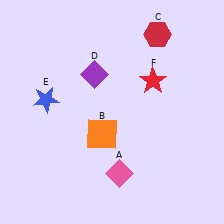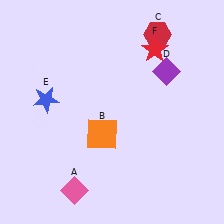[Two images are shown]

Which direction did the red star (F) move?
The red star (F) moved up.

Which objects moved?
The objects that moved are: the pink diamond (A), the purple diamond (D), the red star (F).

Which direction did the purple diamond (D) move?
The purple diamond (D) moved right.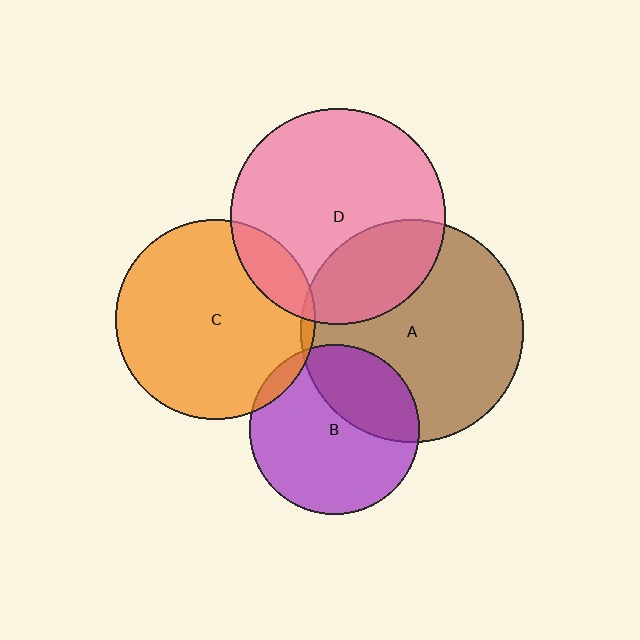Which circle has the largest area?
Circle A (brown).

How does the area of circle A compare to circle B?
Approximately 1.7 times.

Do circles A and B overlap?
Yes.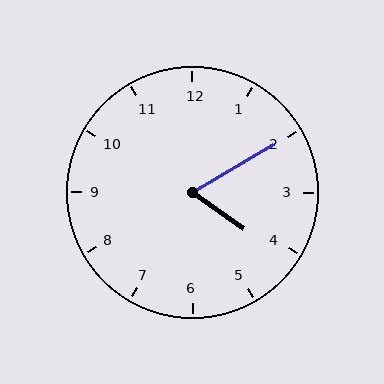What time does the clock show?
4:10.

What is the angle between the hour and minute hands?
Approximately 65 degrees.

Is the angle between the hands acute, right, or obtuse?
It is acute.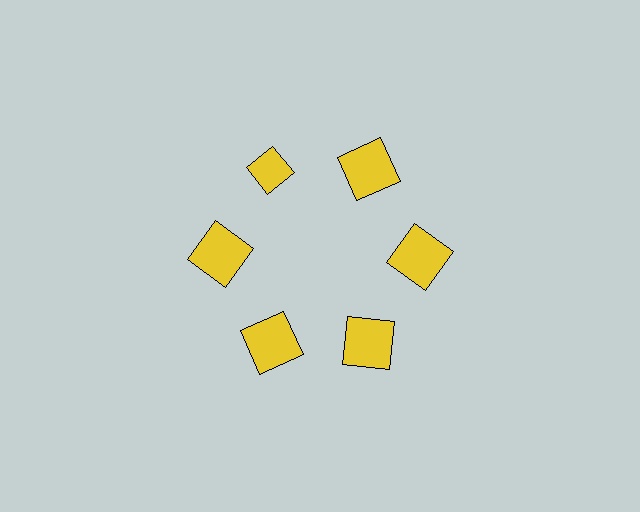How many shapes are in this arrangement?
There are 6 shapes arranged in a ring pattern.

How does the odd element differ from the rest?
It has a different shape: diamond instead of square.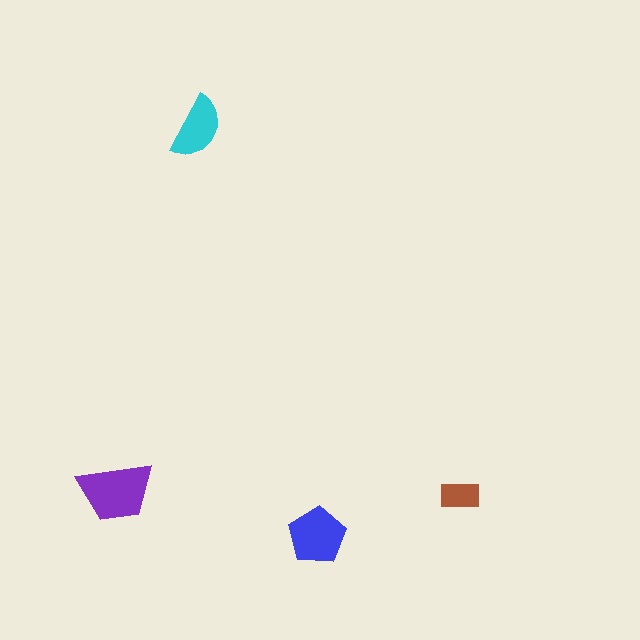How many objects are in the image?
There are 4 objects in the image.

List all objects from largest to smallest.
The purple trapezoid, the blue pentagon, the cyan semicircle, the brown rectangle.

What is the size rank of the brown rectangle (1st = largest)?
4th.